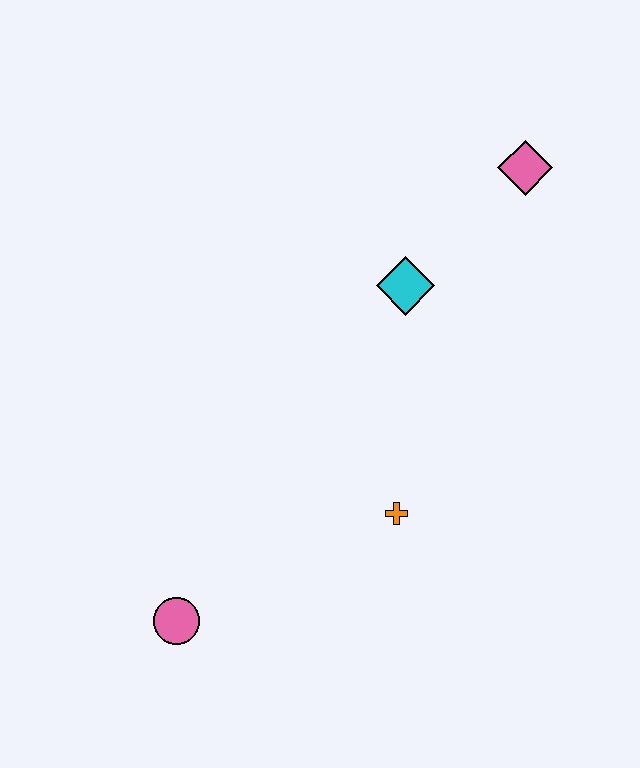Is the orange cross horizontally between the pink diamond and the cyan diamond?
No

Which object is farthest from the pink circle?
The pink diamond is farthest from the pink circle.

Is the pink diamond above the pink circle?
Yes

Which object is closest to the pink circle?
The orange cross is closest to the pink circle.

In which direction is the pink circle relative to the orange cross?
The pink circle is to the left of the orange cross.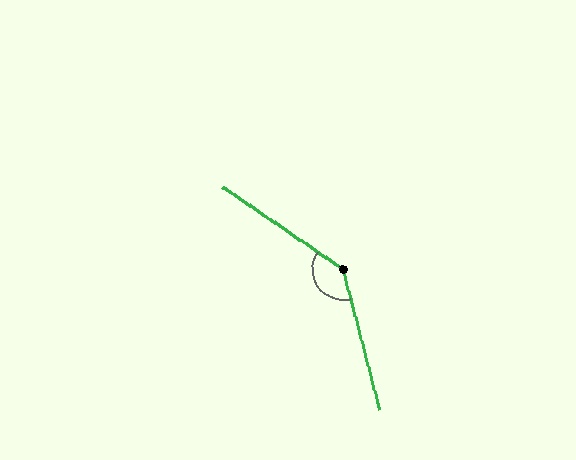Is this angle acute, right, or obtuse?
It is obtuse.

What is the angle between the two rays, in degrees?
Approximately 139 degrees.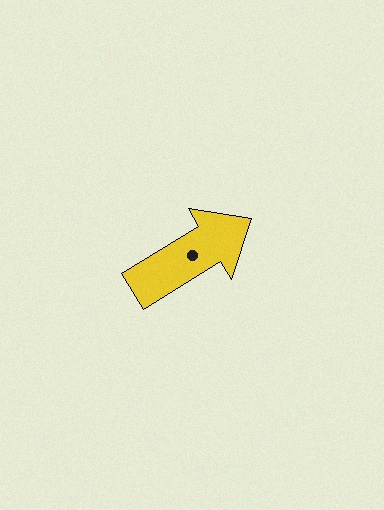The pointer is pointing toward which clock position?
Roughly 2 o'clock.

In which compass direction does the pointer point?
Northeast.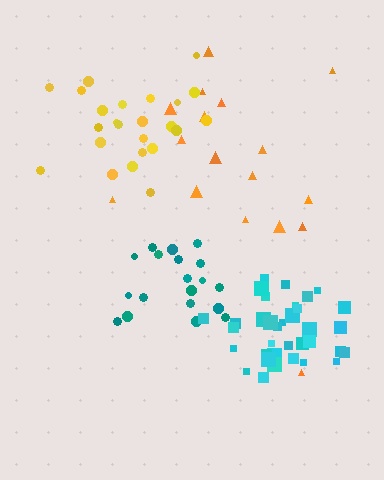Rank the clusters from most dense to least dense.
cyan, teal, yellow, orange.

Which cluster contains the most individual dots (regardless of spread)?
Cyan (35).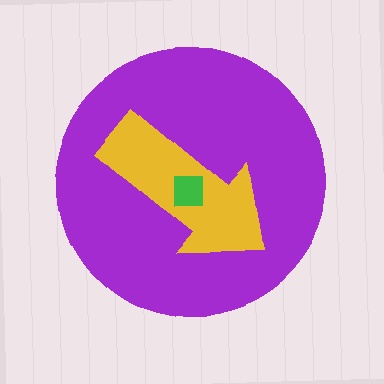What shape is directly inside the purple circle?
The yellow arrow.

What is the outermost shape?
The purple circle.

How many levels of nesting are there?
3.